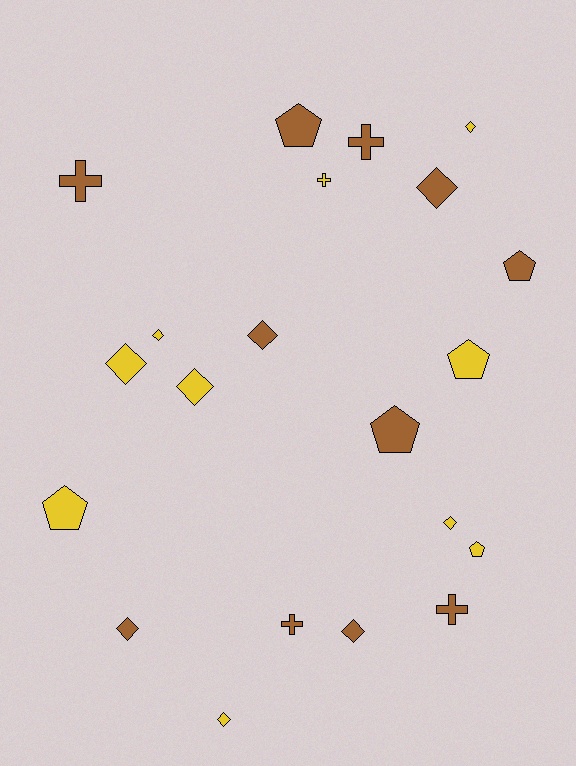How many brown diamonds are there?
There are 4 brown diamonds.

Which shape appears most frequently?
Diamond, with 10 objects.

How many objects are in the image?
There are 21 objects.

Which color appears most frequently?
Brown, with 11 objects.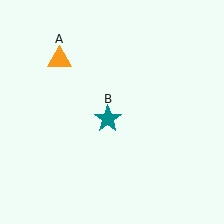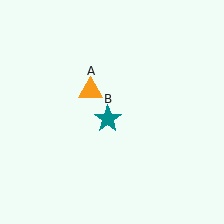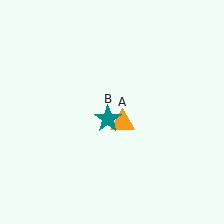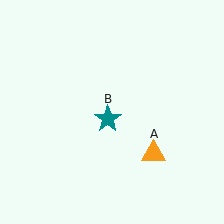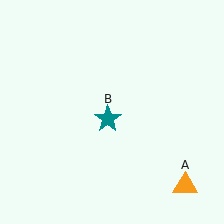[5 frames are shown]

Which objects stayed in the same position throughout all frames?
Teal star (object B) remained stationary.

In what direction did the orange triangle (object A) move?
The orange triangle (object A) moved down and to the right.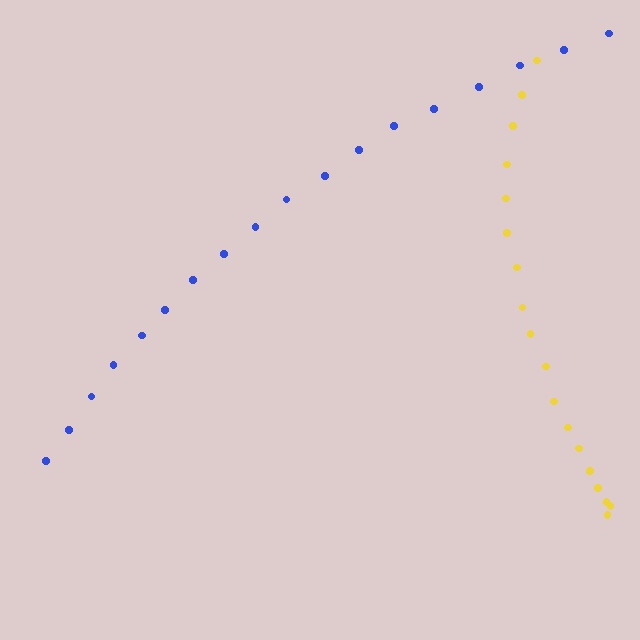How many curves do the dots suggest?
There are 2 distinct paths.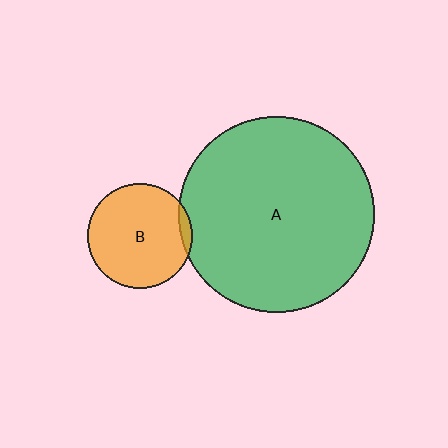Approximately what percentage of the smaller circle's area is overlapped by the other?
Approximately 5%.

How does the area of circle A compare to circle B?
Approximately 3.5 times.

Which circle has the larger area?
Circle A (green).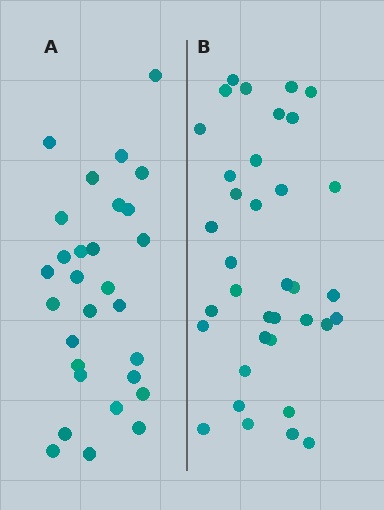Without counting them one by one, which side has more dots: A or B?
Region B (the right region) has more dots.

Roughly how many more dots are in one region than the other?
Region B has roughly 8 or so more dots than region A.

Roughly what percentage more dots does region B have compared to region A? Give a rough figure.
About 25% more.